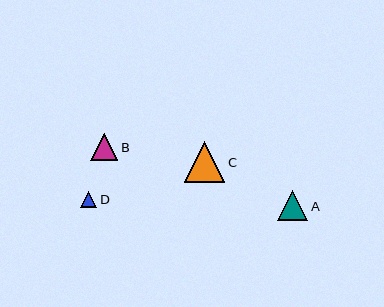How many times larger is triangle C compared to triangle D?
Triangle C is approximately 2.5 times the size of triangle D.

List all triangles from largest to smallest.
From largest to smallest: C, A, B, D.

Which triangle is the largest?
Triangle C is the largest with a size of approximately 41 pixels.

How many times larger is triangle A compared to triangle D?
Triangle A is approximately 1.8 times the size of triangle D.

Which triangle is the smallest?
Triangle D is the smallest with a size of approximately 17 pixels.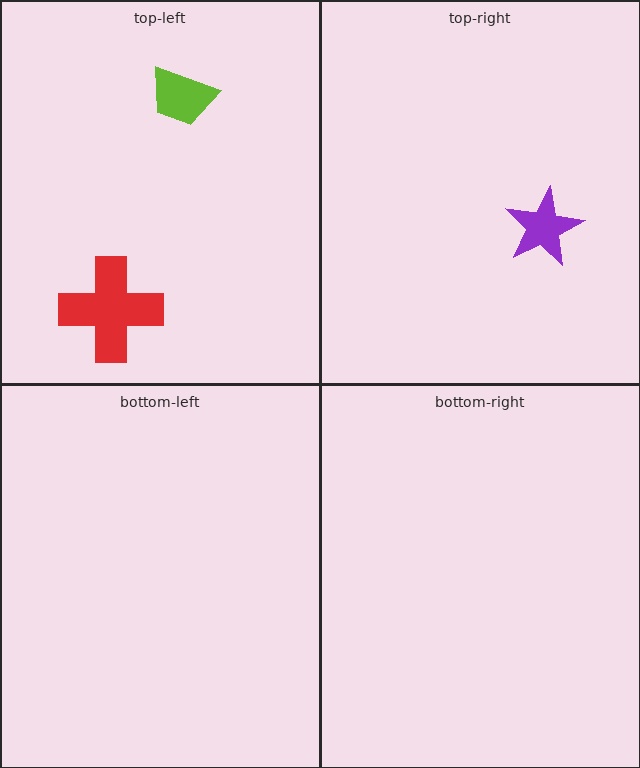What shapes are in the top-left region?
The lime trapezoid, the red cross.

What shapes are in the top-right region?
The purple star.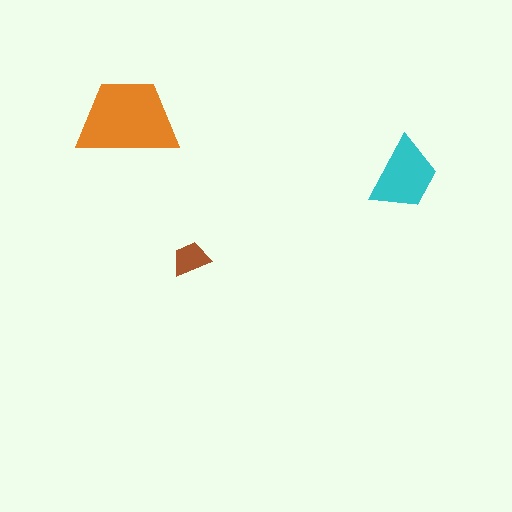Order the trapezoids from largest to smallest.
the orange one, the cyan one, the brown one.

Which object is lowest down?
The brown trapezoid is bottommost.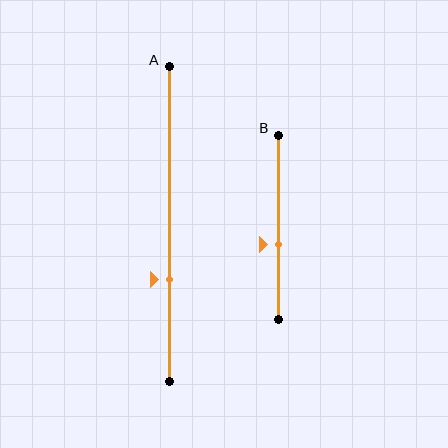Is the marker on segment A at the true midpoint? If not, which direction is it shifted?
No, the marker on segment A is shifted downward by about 18% of the segment length.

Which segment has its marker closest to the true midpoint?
Segment B has its marker closest to the true midpoint.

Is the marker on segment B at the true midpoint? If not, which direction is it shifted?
No, the marker on segment B is shifted downward by about 9% of the segment length.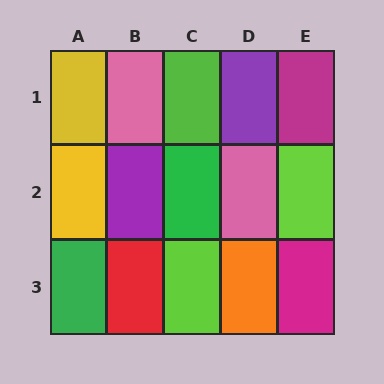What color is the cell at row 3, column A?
Green.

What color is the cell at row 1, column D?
Purple.